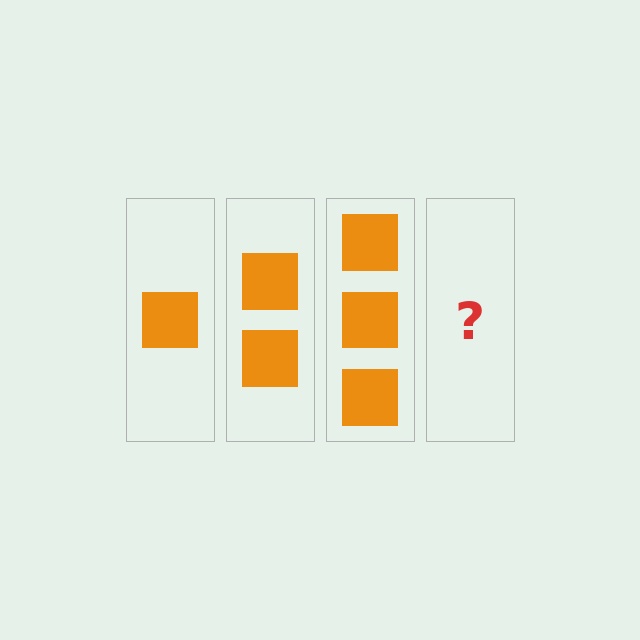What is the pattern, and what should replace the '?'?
The pattern is that each step adds one more square. The '?' should be 4 squares.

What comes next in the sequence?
The next element should be 4 squares.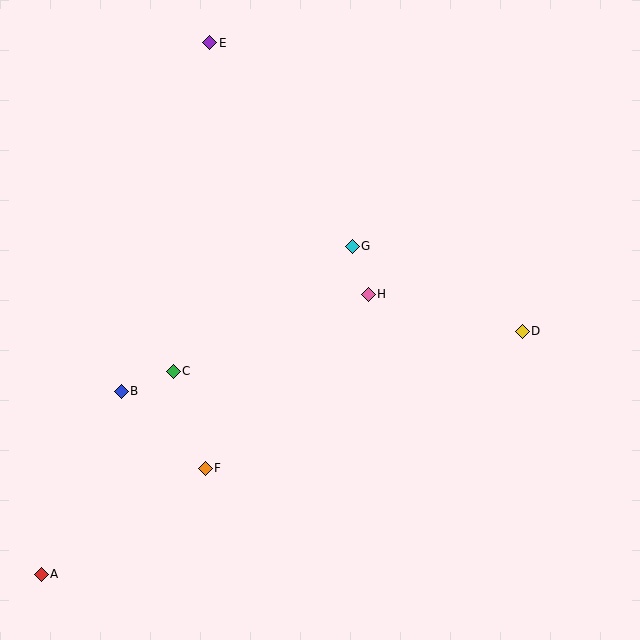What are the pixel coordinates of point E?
Point E is at (210, 43).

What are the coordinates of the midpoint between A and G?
The midpoint between A and G is at (197, 410).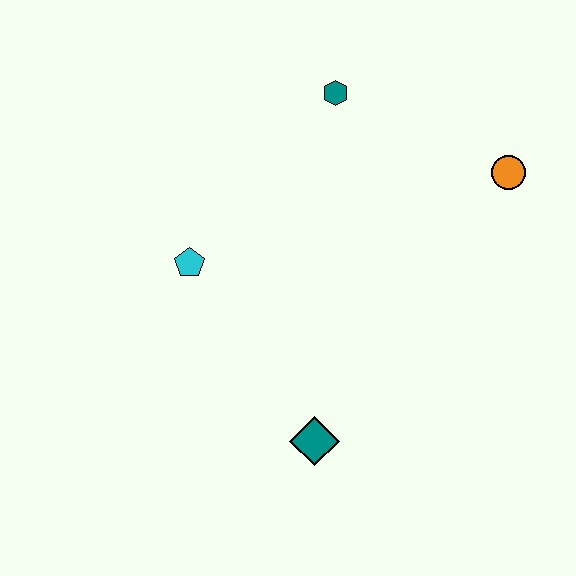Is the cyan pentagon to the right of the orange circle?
No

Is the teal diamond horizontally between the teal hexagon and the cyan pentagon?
Yes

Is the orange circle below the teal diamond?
No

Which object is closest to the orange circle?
The teal hexagon is closest to the orange circle.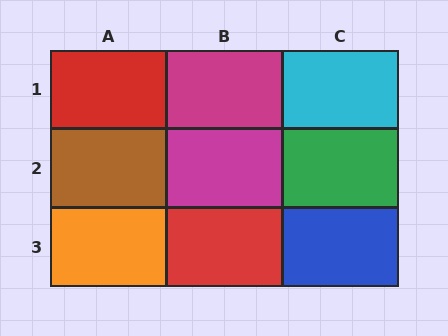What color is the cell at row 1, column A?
Red.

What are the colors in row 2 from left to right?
Brown, magenta, green.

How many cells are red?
2 cells are red.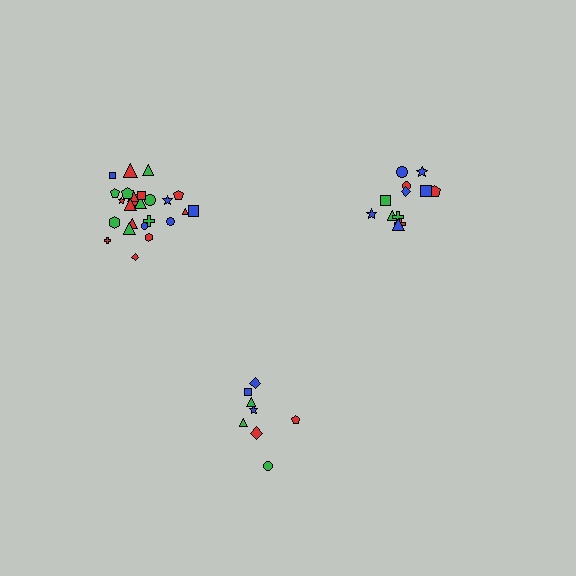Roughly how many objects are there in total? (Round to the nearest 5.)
Roughly 45 objects in total.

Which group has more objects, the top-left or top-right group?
The top-left group.